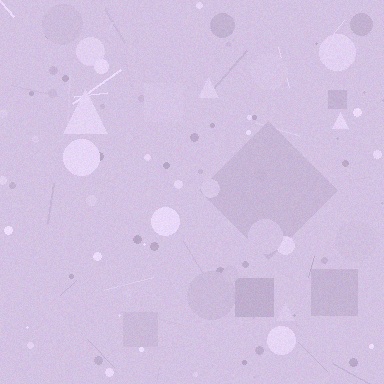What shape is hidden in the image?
A diamond is hidden in the image.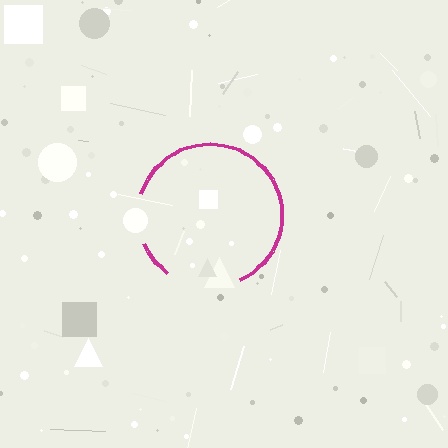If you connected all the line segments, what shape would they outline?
They would outline a circle.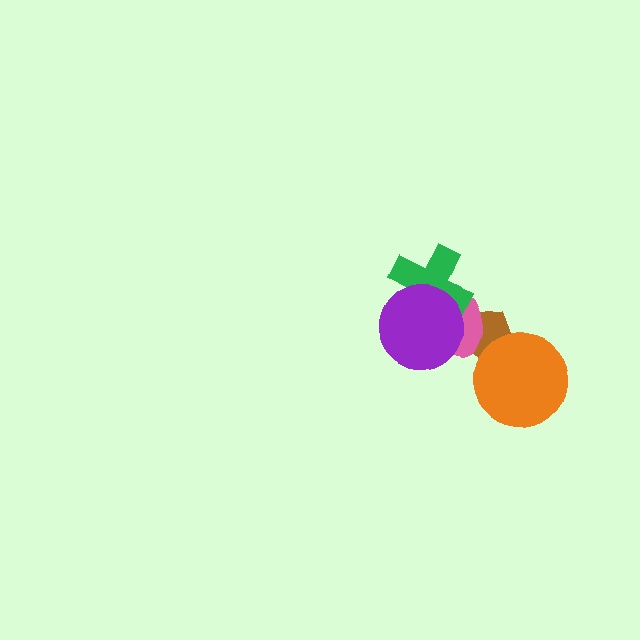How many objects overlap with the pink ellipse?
3 objects overlap with the pink ellipse.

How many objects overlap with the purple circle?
2 objects overlap with the purple circle.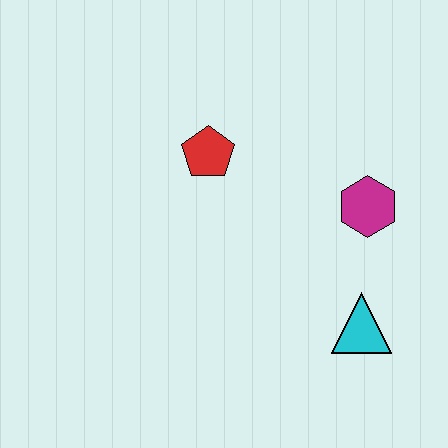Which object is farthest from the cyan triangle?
The red pentagon is farthest from the cyan triangle.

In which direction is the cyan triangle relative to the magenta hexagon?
The cyan triangle is below the magenta hexagon.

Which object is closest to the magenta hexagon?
The cyan triangle is closest to the magenta hexagon.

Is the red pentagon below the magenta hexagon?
No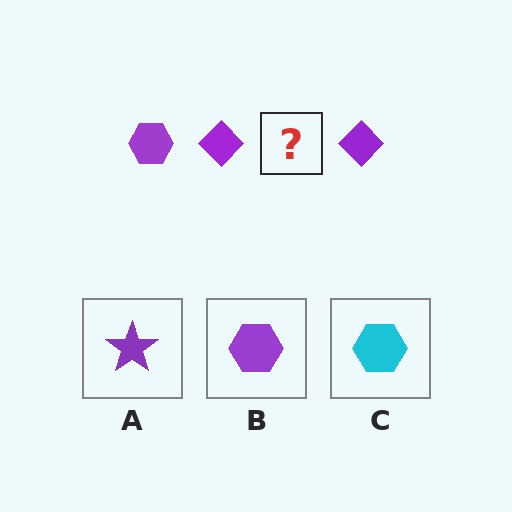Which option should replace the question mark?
Option B.